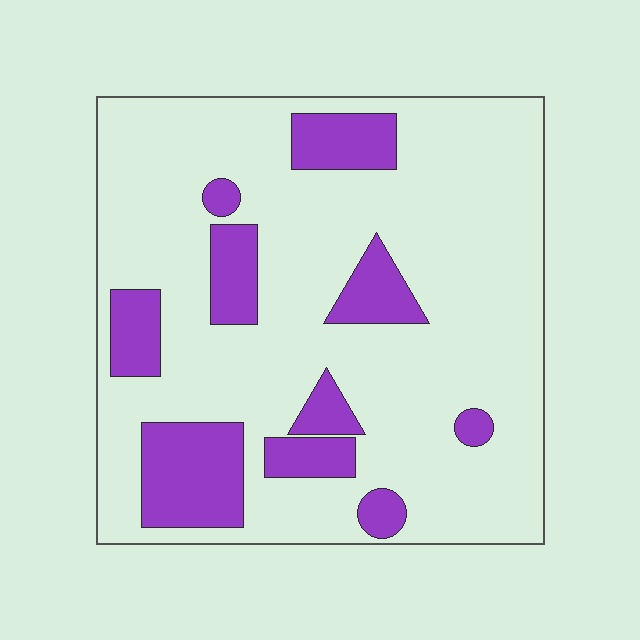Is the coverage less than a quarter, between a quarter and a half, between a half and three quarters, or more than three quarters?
Less than a quarter.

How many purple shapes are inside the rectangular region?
10.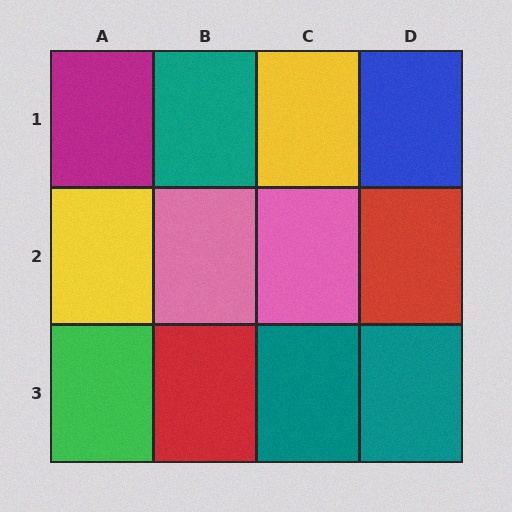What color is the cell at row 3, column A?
Green.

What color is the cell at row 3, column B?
Red.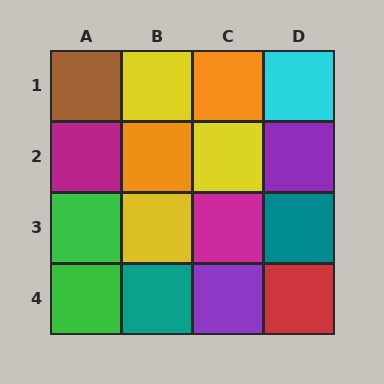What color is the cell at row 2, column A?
Magenta.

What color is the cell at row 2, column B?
Orange.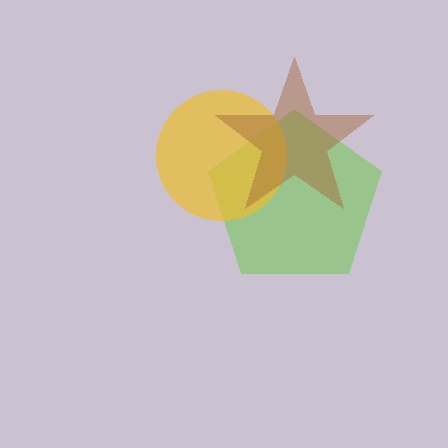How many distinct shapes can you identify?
There are 3 distinct shapes: a lime pentagon, a yellow circle, a brown star.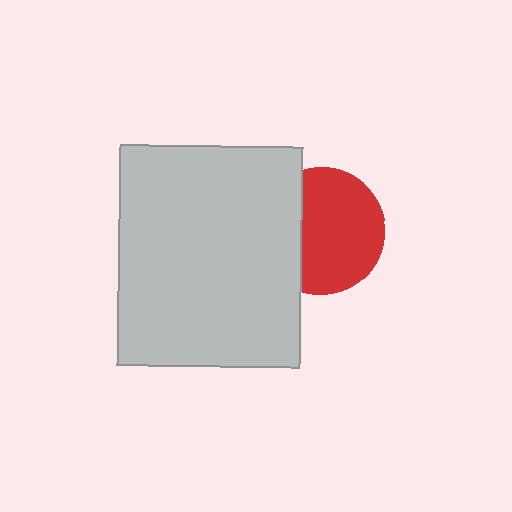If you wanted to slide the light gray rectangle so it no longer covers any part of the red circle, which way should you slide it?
Slide it left — that is the most direct way to separate the two shapes.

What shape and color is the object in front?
The object in front is a light gray rectangle.